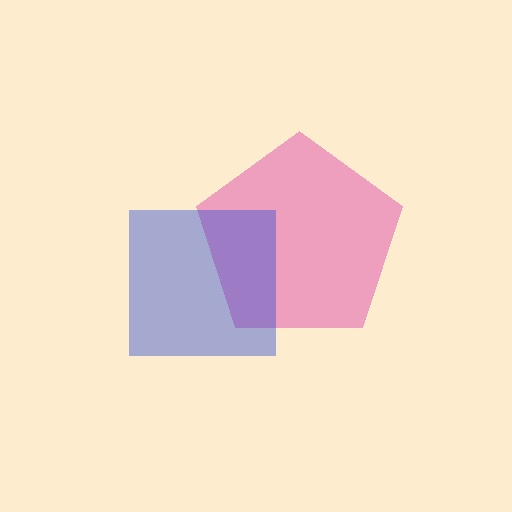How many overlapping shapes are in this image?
There are 2 overlapping shapes in the image.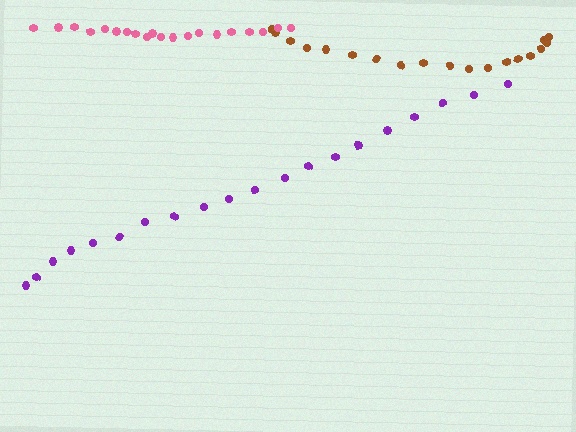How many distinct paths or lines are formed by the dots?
There are 3 distinct paths.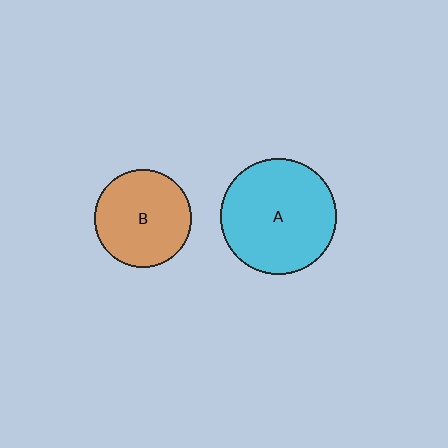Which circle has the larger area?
Circle A (cyan).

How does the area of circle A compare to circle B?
Approximately 1.4 times.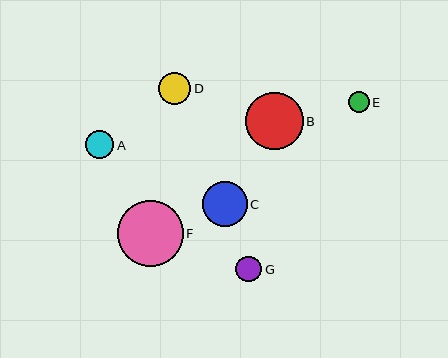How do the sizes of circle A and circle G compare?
Circle A and circle G are approximately the same size.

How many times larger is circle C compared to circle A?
Circle C is approximately 1.6 times the size of circle A.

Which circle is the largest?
Circle F is the largest with a size of approximately 66 pixels.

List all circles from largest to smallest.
From largest to smallest: F, B, C, D, A, G, E.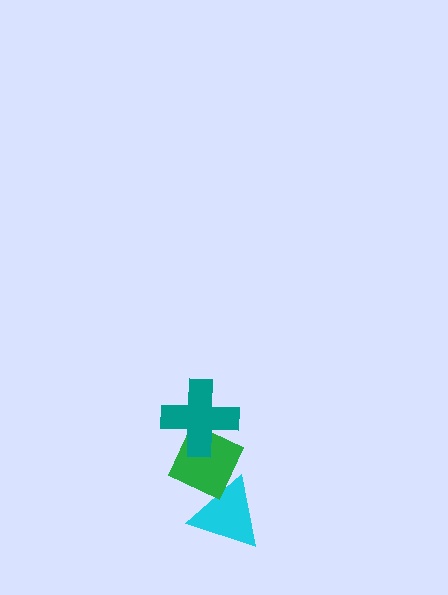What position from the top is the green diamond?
The green diamond is 2nd from the top.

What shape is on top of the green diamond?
The teal cross is on top of the green diamond.